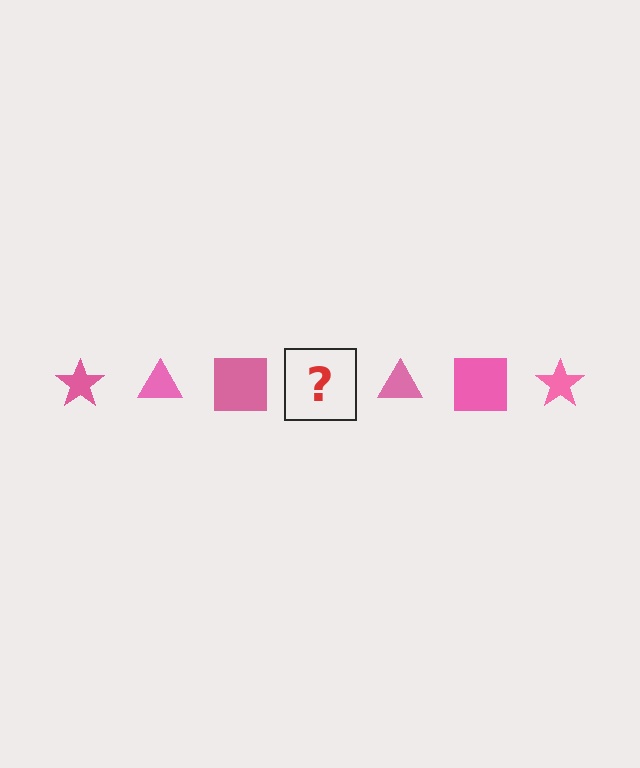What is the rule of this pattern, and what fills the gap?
The rule is that the pattern cycles through star, triangle, square shapes in pink. The gap should be filled with a pink star.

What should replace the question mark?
The question mark should be replaced with a pink star.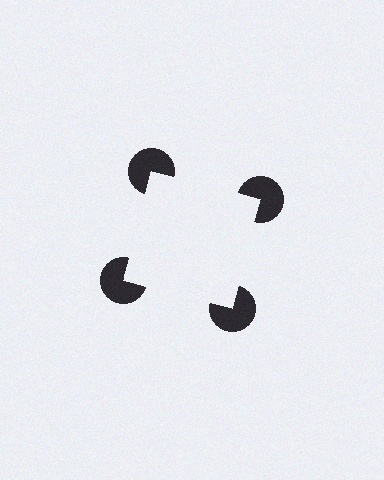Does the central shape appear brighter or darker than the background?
It typically appears slightly brighter than the background, even though no actual brightness change is drawn.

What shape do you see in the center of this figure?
An illusory square — its edges are inferred from the aligned wedge cuts in the pac-man discs, not physically drawn.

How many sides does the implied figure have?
4 sides.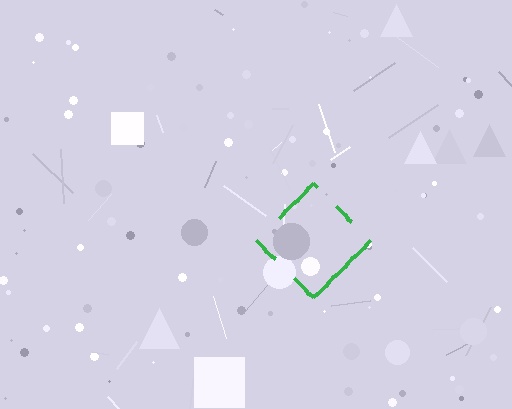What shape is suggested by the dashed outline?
The dashed outline suggests a diamond.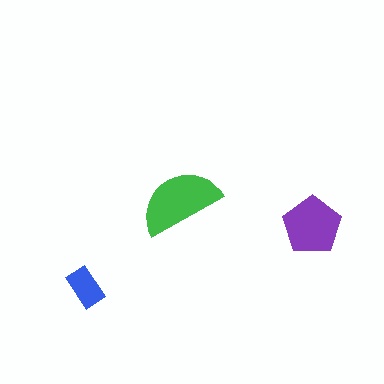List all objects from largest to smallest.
The green semicircle, the purple pentagon, the blue rectangle.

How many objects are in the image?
There are 3 objects in the image.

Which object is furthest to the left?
The blue rectangle is leftmost.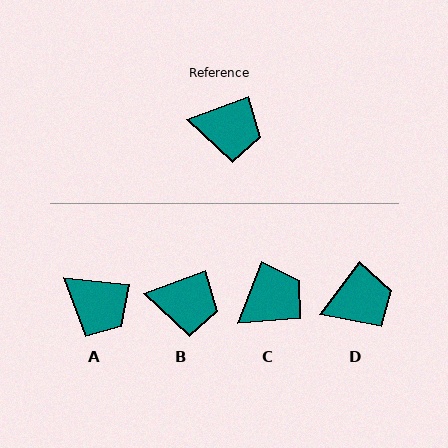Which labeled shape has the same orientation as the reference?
B.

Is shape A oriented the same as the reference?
No, it is off by about 26 degrees.